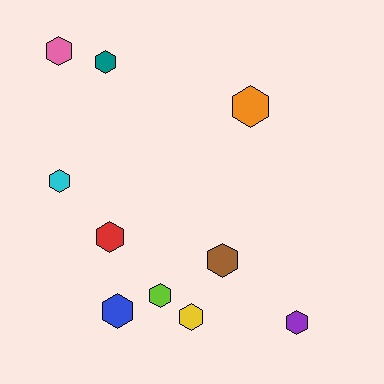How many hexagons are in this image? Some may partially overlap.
There are 10 hexagons.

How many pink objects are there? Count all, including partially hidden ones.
There is 1 pink object.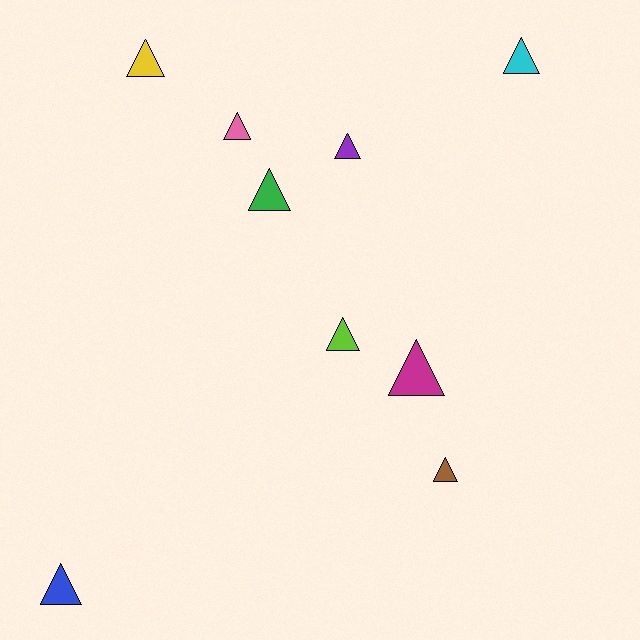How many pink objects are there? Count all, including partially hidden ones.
There is 1 pink object.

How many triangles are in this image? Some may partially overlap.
There are 9 triangles.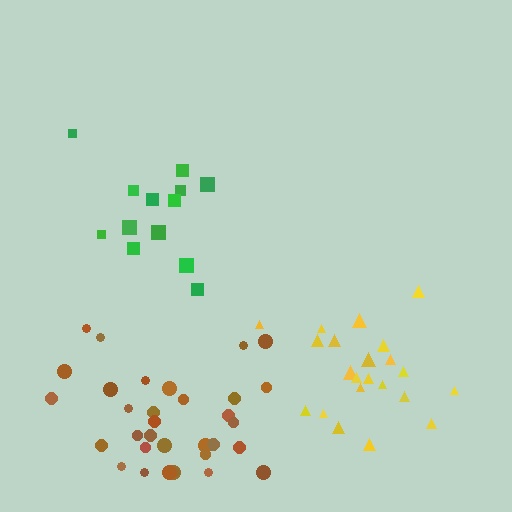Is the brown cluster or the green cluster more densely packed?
Brown.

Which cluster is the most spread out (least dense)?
Green.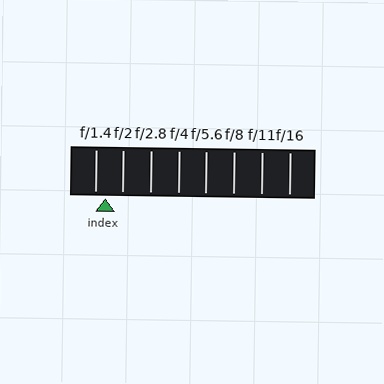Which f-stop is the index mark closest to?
The index mark is closest to f/1.4.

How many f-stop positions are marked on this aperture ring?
There are 8 f-stop positions marked.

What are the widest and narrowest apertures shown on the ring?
The widest aperture shown is f/1.4 and the narrowest is f/16.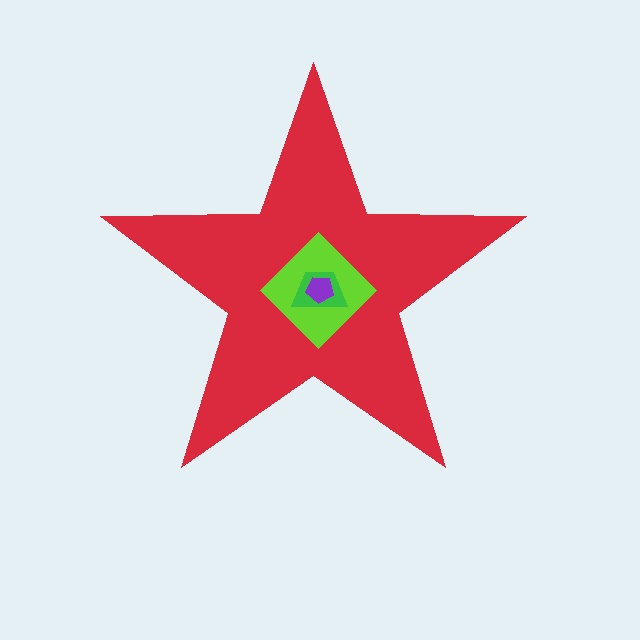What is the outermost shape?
The red star.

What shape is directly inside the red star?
The lime diamond.